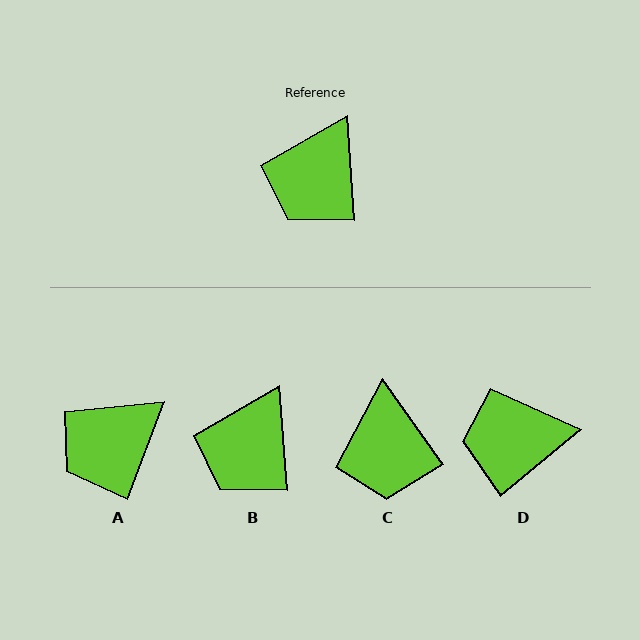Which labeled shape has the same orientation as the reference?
B.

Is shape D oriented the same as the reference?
No, it is off by about 54 degrees.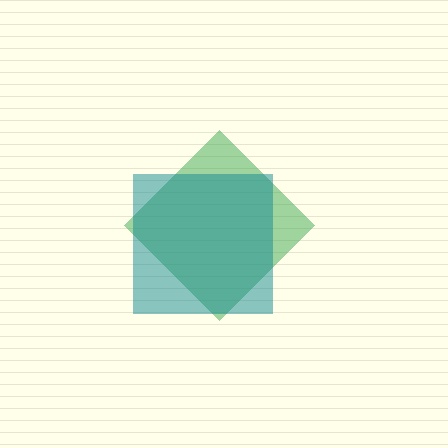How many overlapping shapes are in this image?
There are 2 overlapping shapes in the image.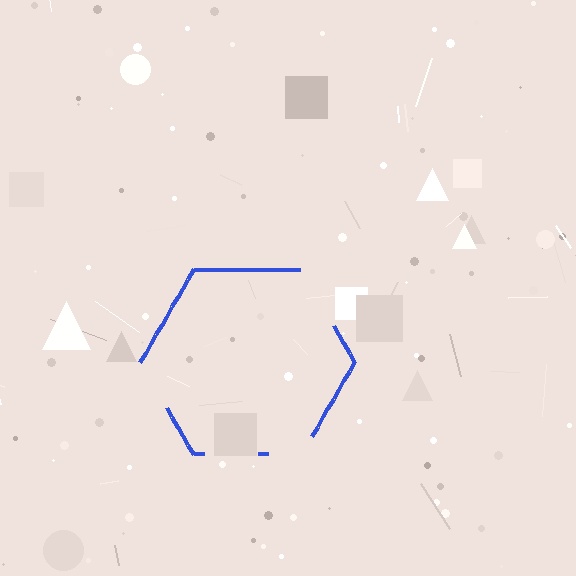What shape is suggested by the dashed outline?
The dashed outline suggests a hexagon.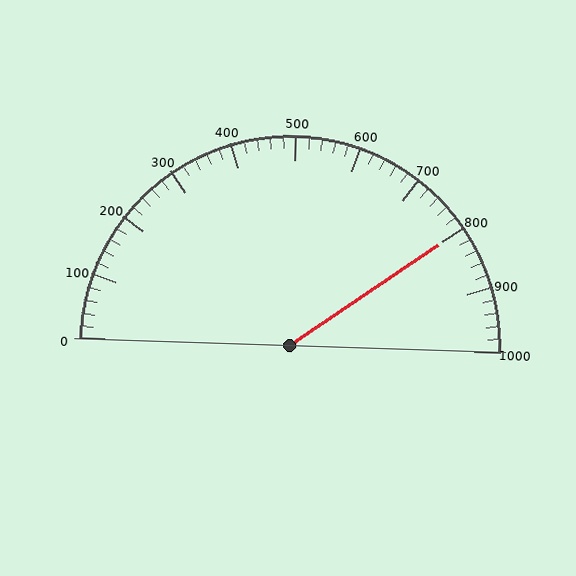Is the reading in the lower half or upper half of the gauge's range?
The reading is in the upper half of the range (0 to 1000).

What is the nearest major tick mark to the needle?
The nearest major tick mark is 800.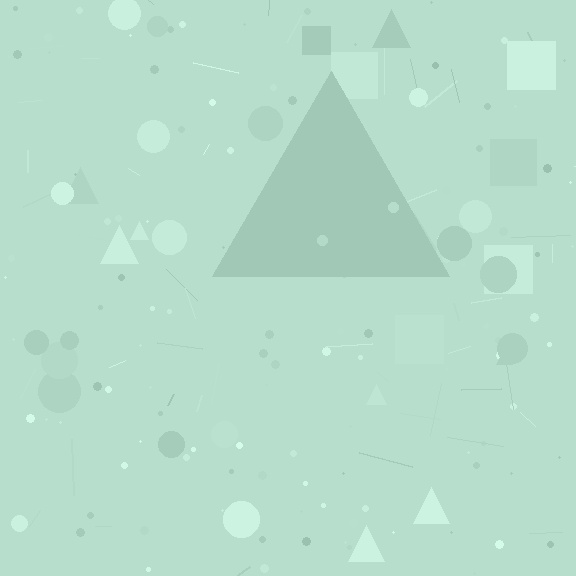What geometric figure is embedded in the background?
A triangle is embedded in the background.